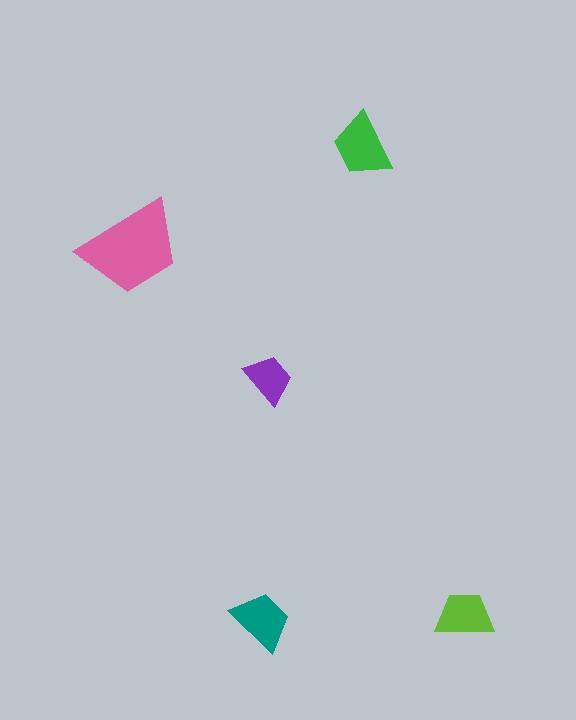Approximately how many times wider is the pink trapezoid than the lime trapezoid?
About 2 times wider.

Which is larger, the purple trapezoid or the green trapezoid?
The green one.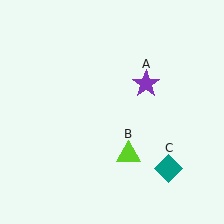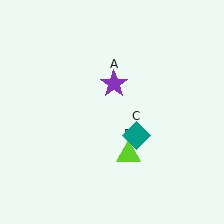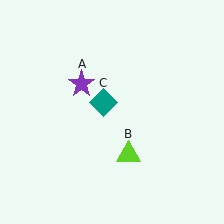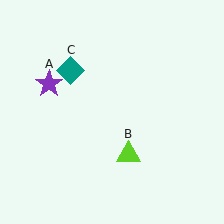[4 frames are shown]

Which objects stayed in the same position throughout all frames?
Lime triangle (object B) remained stationary.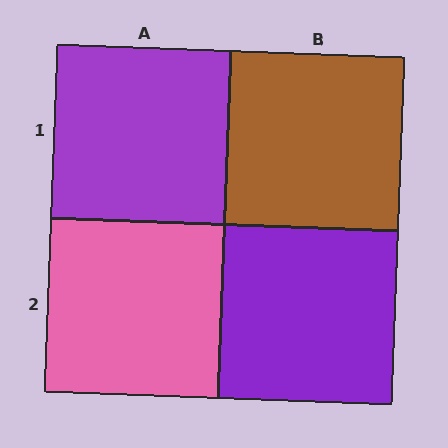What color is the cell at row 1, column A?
Purple.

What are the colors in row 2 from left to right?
Pink, purple.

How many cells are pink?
1 cell is pink.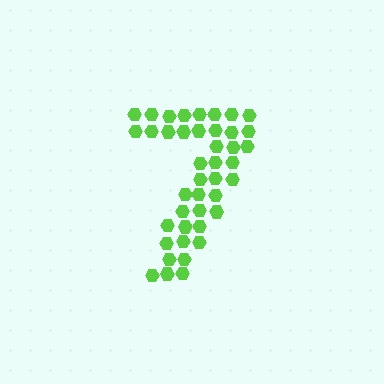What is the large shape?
The large shape is the digit 7.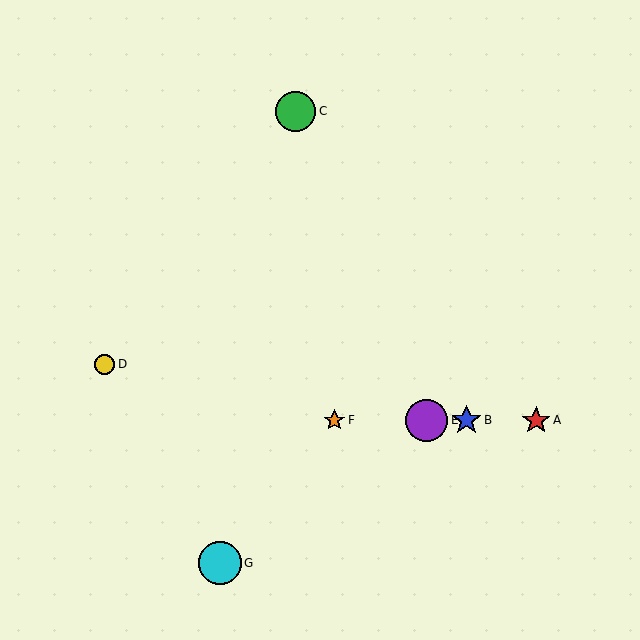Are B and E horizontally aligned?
Yes, both are at y≈420.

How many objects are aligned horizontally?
4 objects (A, B, E, F) are aligned horizontally.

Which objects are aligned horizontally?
Objects A, B, E, F are aligned horizontally.